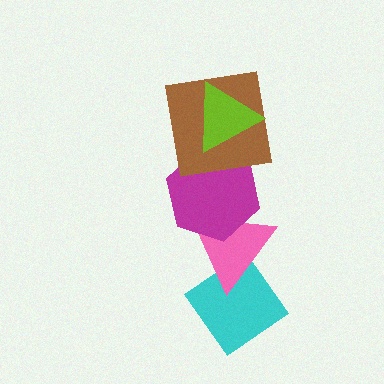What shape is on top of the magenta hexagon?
The brown square is on top of the magenta hexagon.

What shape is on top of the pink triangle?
The magenta hexagon is on top of the pink triangle.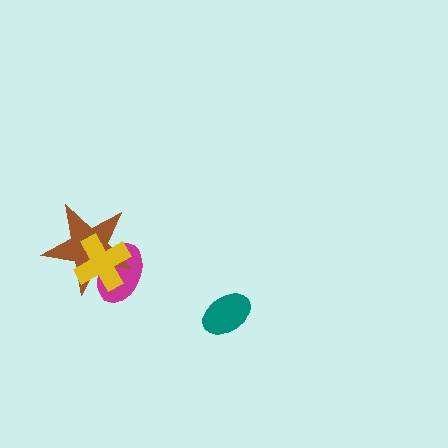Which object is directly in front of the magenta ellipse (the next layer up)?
The brown star is directly in front of the magenta ellipse.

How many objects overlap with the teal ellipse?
0 objects overlap with the teal ellipse.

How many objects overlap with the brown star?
2 objects overlap with the brown star.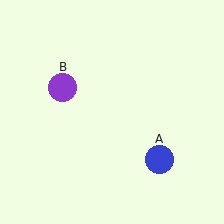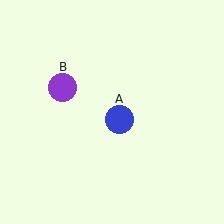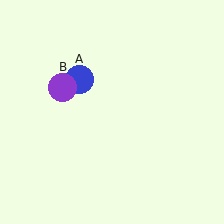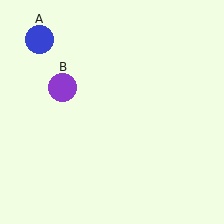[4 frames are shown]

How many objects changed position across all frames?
1 object changed position: blue circle (object A).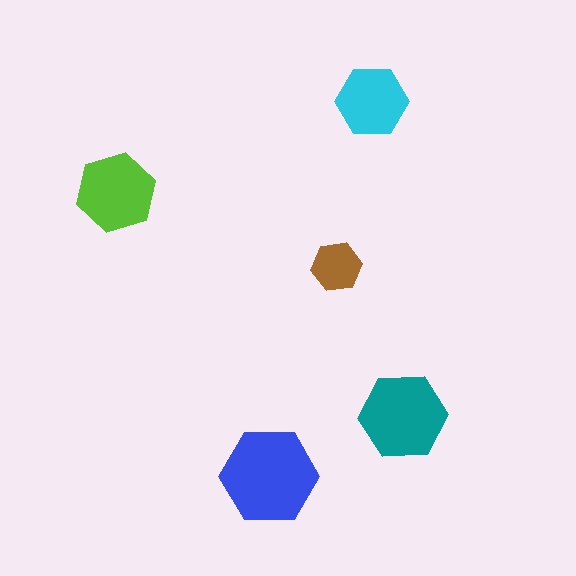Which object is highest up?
The cyan hexagon is topmost.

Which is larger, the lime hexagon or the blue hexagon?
The blue one.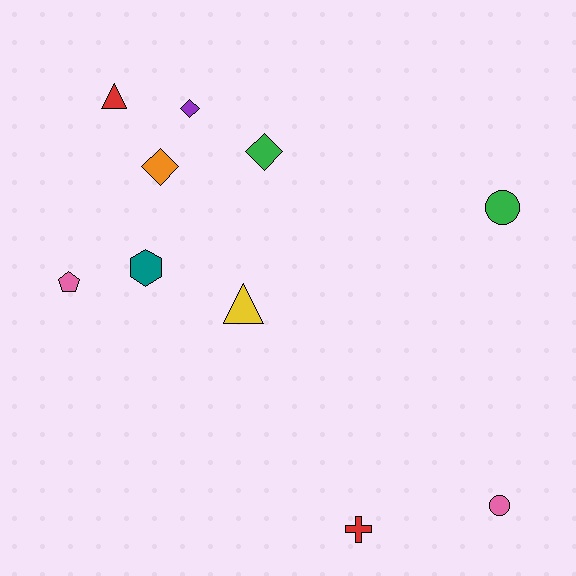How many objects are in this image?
There are 10 objects.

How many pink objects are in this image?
There are 2 pink objects.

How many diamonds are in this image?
There are 3 diamonds.